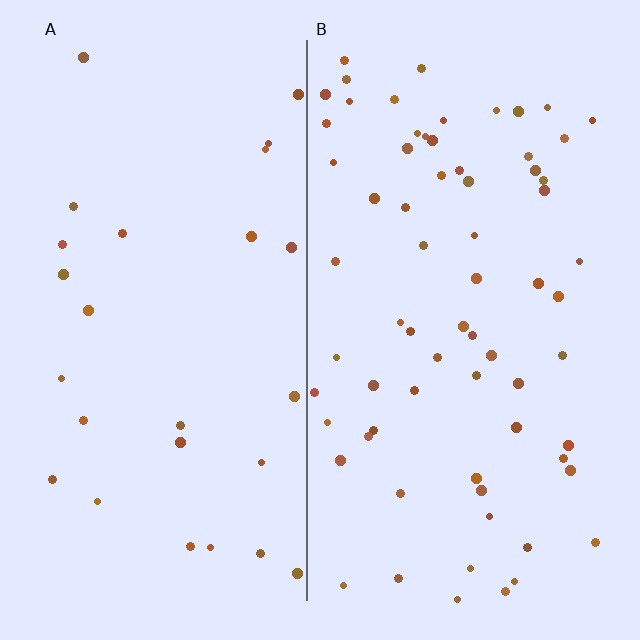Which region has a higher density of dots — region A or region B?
B (the right).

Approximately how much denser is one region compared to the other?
Approximately 2.6× — region B over region A.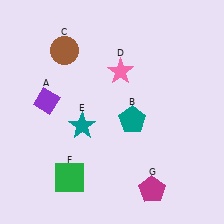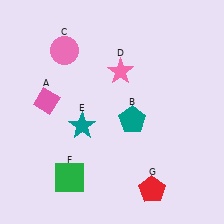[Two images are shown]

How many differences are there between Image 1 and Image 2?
There are 3 differences between the two images.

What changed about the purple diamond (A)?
In Image 1, A is purple. In Image 2, it changed to pink.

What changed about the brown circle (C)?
In Image 1, C is brown. In Image 2, it changed to pink.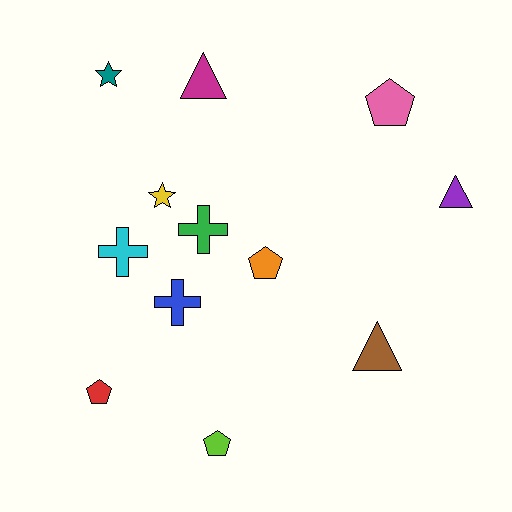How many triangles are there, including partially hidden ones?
There are 3 triangles.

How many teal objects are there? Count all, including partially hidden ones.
There is 1 teal object.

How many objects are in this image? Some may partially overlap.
There are 12 objects.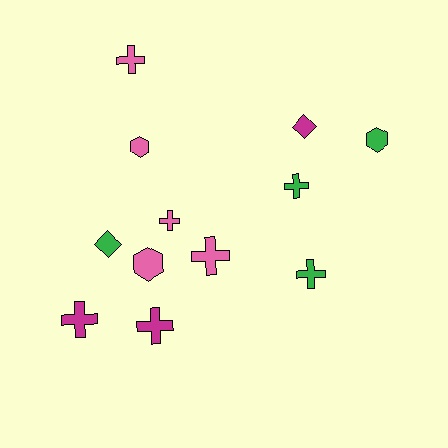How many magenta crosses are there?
There are 2 magenta crosses.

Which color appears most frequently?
Pink, with 5 objects.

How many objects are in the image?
There are 12 objects.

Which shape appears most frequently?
Cross, with 7 objects.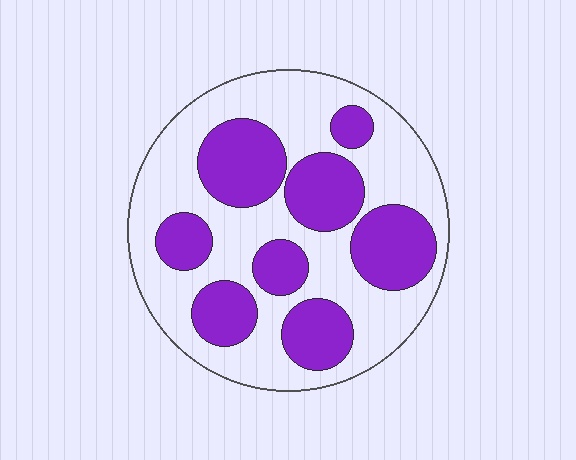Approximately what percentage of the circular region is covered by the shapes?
Approximately 40%.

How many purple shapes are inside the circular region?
8.